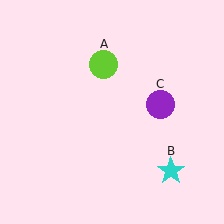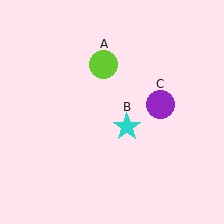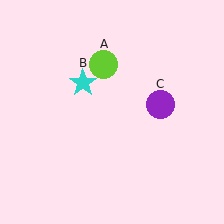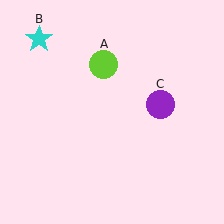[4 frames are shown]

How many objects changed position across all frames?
1 object changed position: cyan star (object B).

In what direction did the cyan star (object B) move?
The cyan star (object B) moved up and to the left.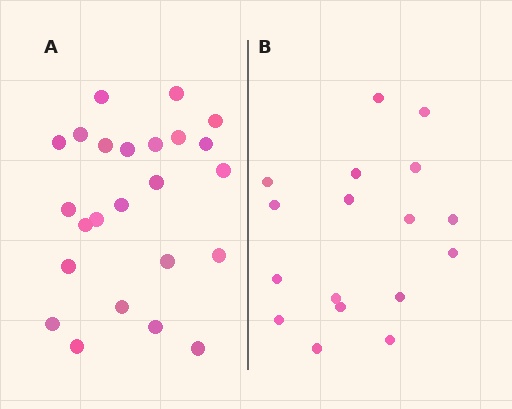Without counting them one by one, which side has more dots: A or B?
Region A (the left region) has more dots.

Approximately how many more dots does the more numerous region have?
Region A has roughly 8 or so more dots than region B.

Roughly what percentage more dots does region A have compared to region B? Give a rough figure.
About 40% more.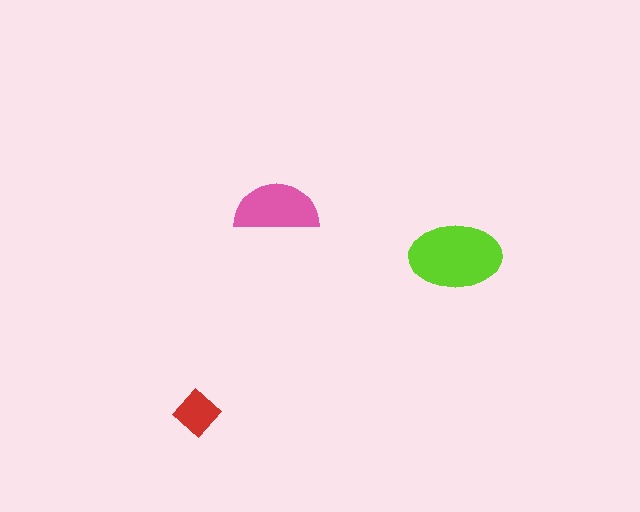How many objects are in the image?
There are 3 objects in the image.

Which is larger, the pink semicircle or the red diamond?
The pink semicircle.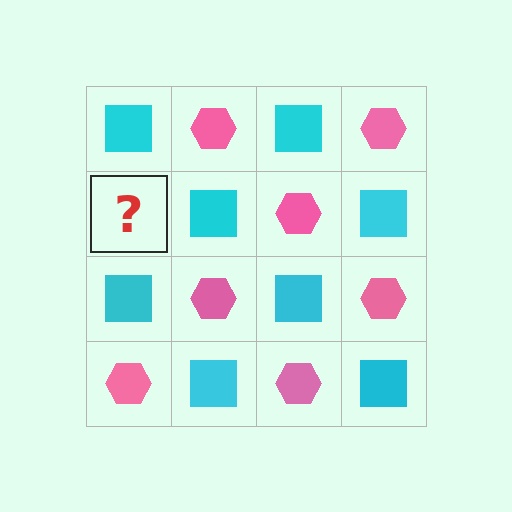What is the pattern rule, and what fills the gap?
The rule is that it alternates cyan square and pink hexagon in a checkerboard pattern. The gap should be filled with a pink hexagon.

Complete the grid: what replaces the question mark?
The question mark should be replaced with a pink hexagon.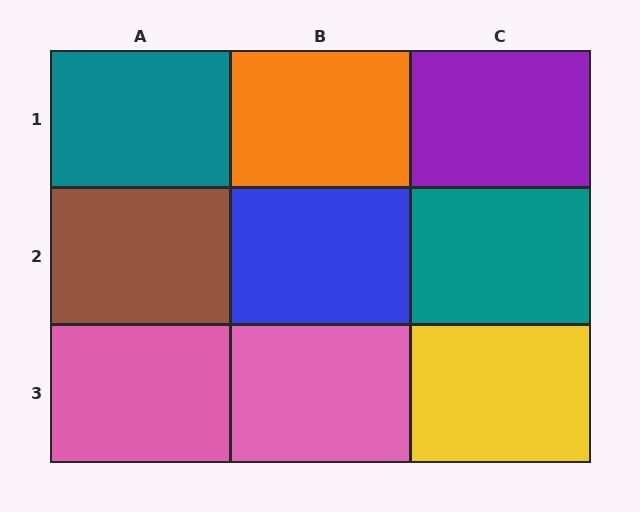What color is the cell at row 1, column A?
Teal.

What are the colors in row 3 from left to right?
Pink, pink, yellow.